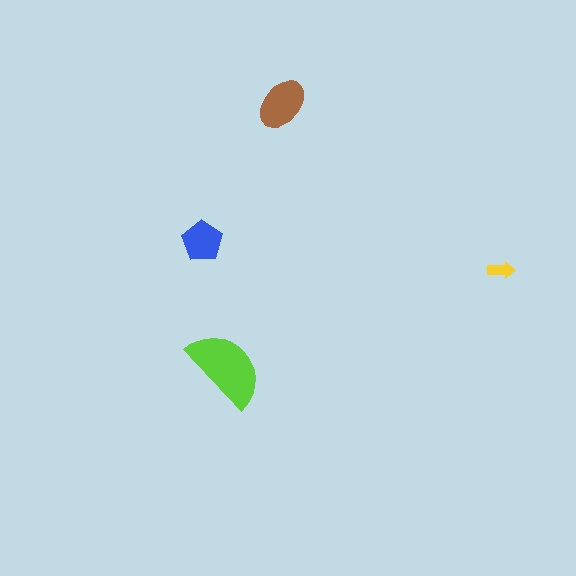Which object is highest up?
The brown ellipse is topmost.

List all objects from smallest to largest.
The yellow arrow, the blue pentagon, the brown ellipse, the lime semicircle.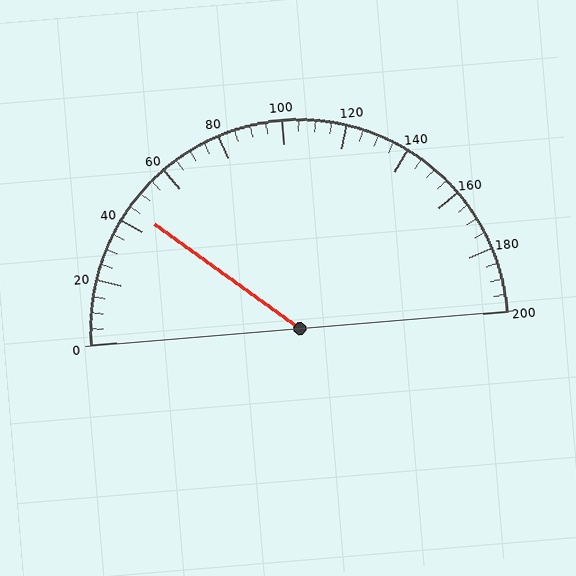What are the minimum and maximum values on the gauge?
The gauge ranges from 0 to 200.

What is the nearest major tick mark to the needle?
The nearest major tick mark is 40.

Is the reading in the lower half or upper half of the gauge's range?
The reading is in the lower half of the range (0 to 200).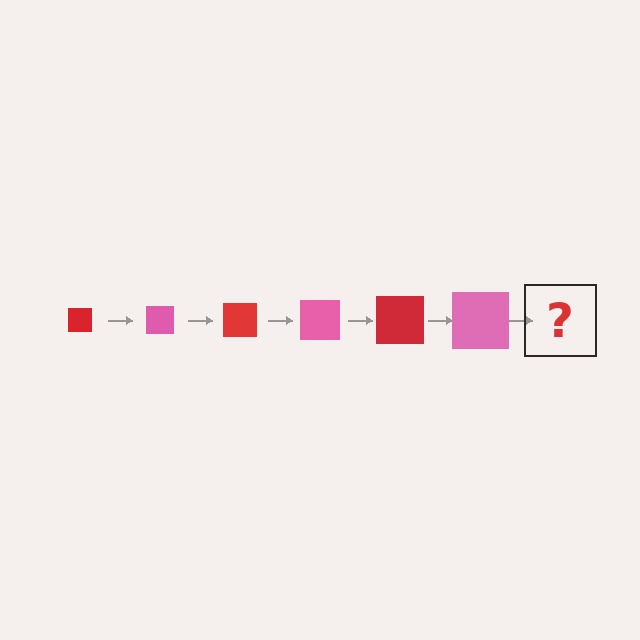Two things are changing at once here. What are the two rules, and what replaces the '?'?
The two rules are that the square grows larger each step and the color cycles through red and pink. The '?' should be a red square, larger than the previous one.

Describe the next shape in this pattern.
It should be a red square, larger than the previous one.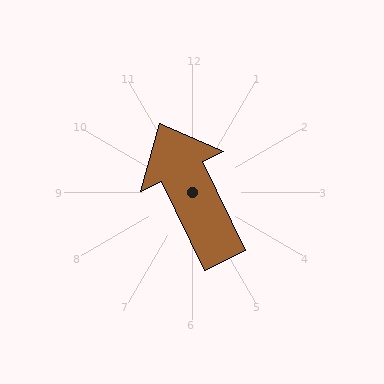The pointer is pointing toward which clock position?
Roughly 11 o'clock.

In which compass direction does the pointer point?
Northwest.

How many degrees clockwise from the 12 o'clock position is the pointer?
Approximately 334 degrees.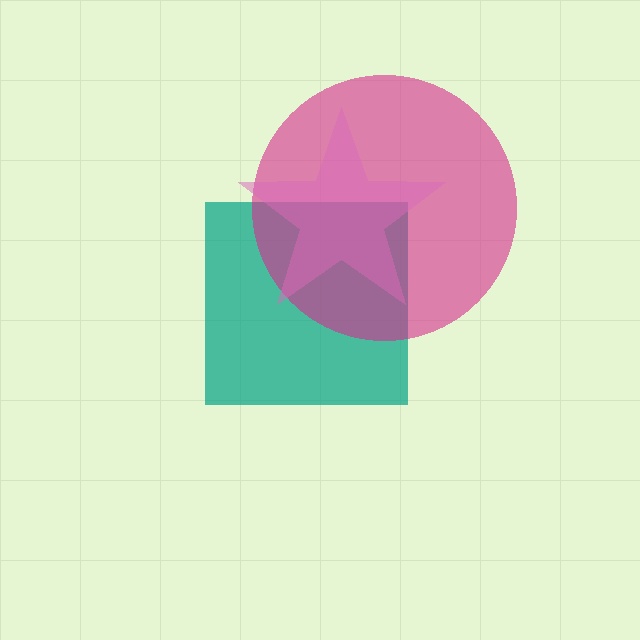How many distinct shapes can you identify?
There are 3 distinct shapes: a teal square, a magenta circle, a pink star.